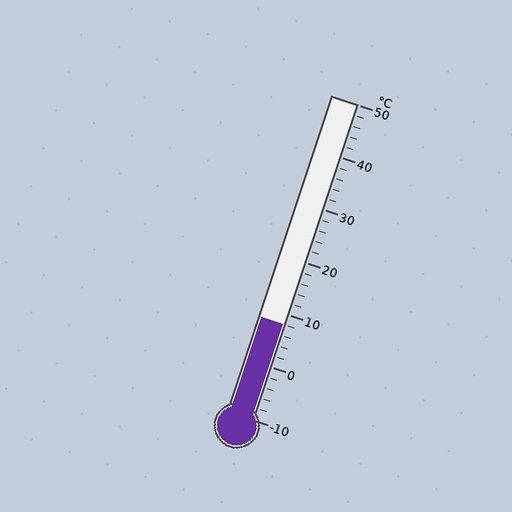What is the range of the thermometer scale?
The thermometer scale ranges from -10°C to 50°C.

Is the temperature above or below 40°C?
The temperature is below 40°C.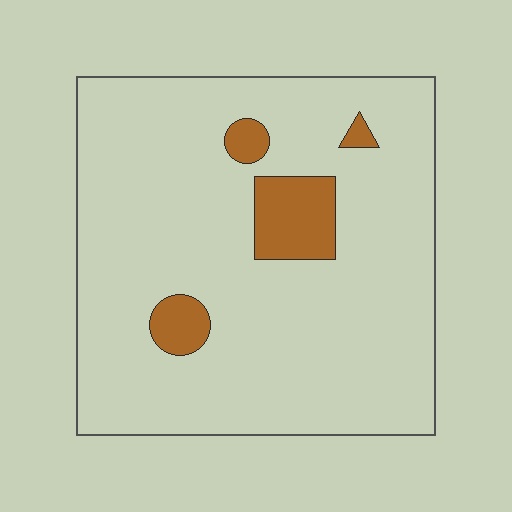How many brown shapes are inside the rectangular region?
4.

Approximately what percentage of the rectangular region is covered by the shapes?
Approximately 10%.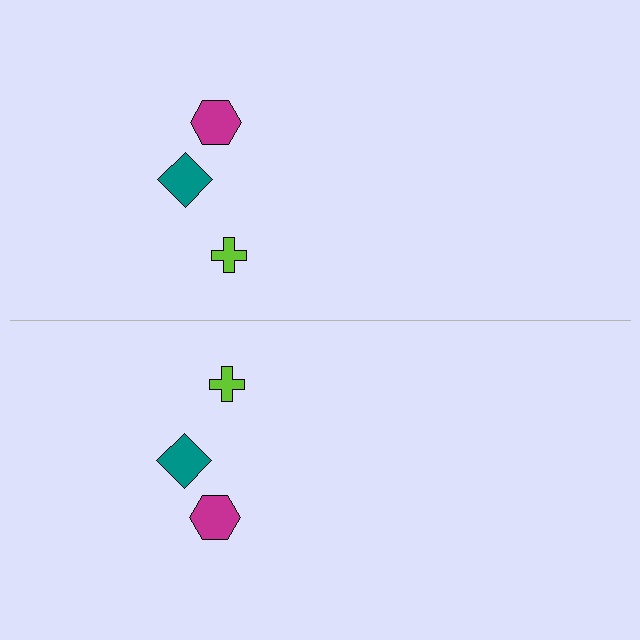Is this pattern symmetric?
Yes, this pattern has bilateral (reflection) symmetry.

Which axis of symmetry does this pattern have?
The pattern has a horizontal axis of symmetry running through the center of the image.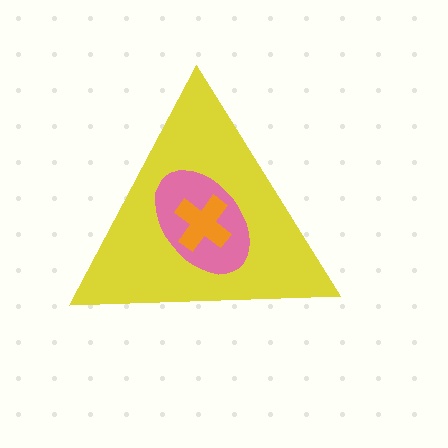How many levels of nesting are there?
3.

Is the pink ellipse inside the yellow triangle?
Yes.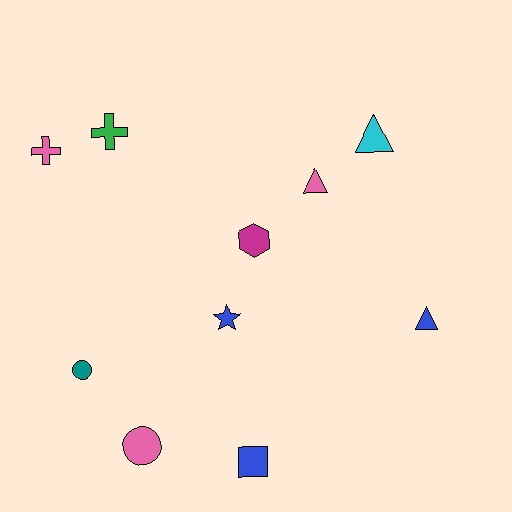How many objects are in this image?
There are 10 objects.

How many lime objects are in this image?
There are no lime objects.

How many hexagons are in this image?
There is 1 hexagon.